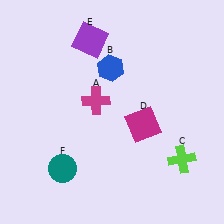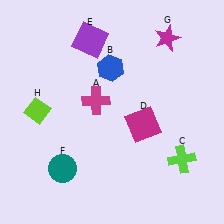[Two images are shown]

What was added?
A magenta star (G), a lime diamond (H) were added in Image 2.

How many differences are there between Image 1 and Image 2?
There are 2 differences between the two images.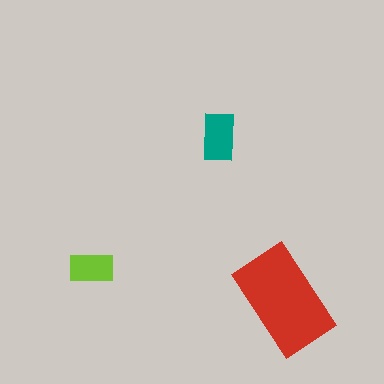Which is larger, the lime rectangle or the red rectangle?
The red one.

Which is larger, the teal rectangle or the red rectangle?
The red one.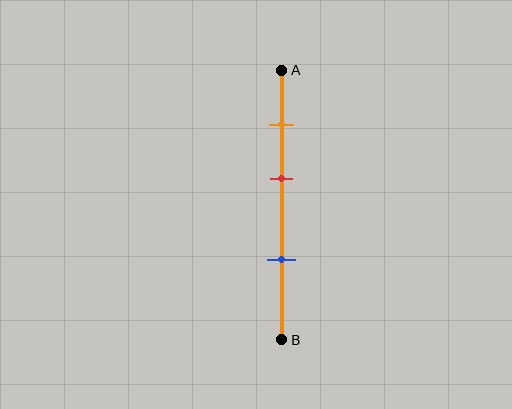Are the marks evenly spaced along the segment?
Yes, the marks are approximately evenly spaced.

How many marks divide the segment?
There are 3 marks dividing the segment.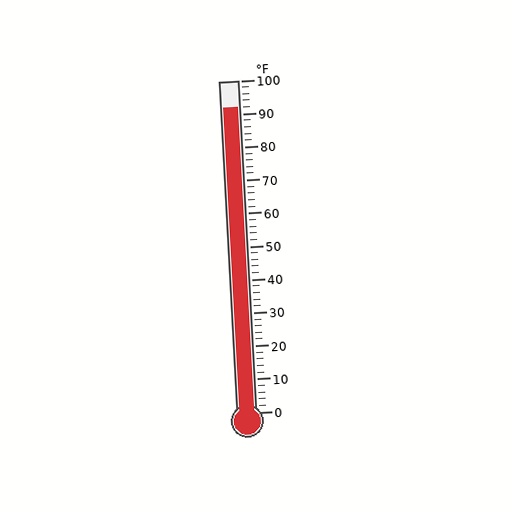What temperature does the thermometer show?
The thermometer shows approximately 92°F.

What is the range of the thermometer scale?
The thermometer scale ranges from 0°F to 100°F.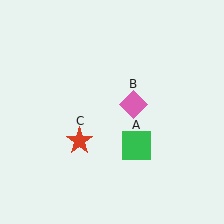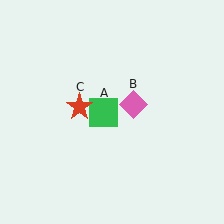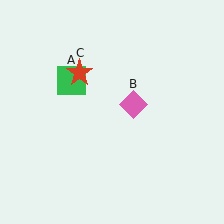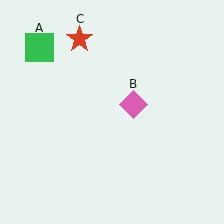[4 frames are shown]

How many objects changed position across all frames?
2 objects changed position: green square (object A), red star (object C).